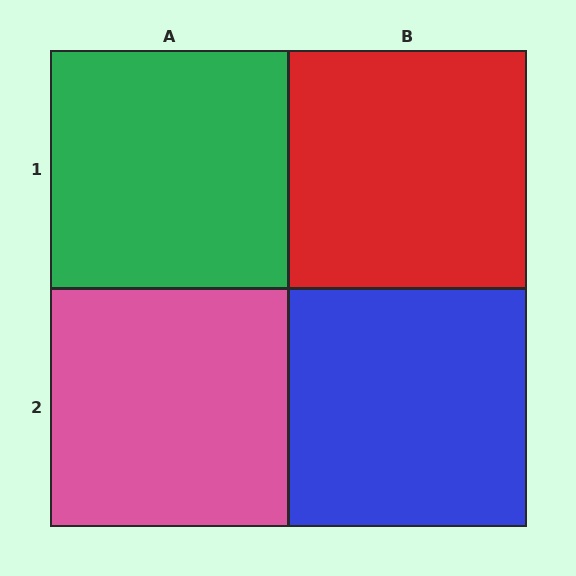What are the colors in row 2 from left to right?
Pink, blue.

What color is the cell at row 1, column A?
Green.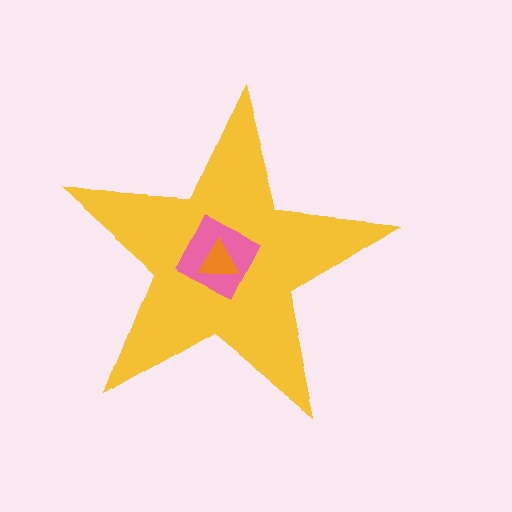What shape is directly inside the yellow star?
The pink diamond.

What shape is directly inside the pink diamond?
The orange triangle.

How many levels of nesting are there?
3.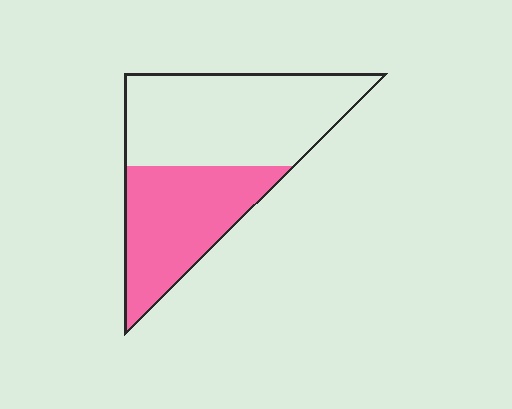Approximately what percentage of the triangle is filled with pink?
Approximately 40%.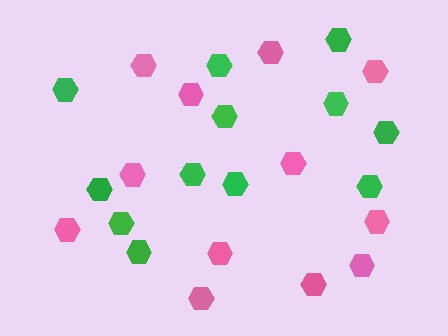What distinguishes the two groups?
There are 2 groups: one group of pink hexagons (12) and one group of green hexagons (12).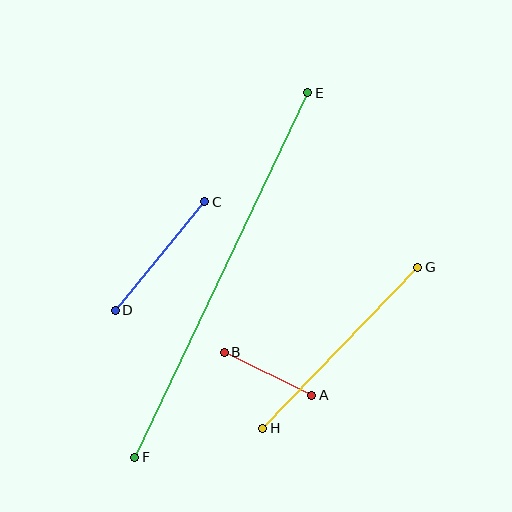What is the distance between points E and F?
The distance is approximately 404 pixels.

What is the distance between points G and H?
The distance is approximately 223 pixels.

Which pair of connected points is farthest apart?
Points E and F are farthest apart.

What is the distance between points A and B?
The distance is approximately 98 pixels.